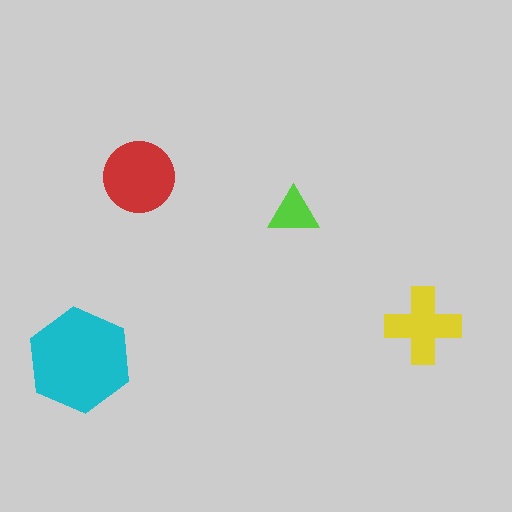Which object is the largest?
The cyan hexagon.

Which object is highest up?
The red circle is topmost.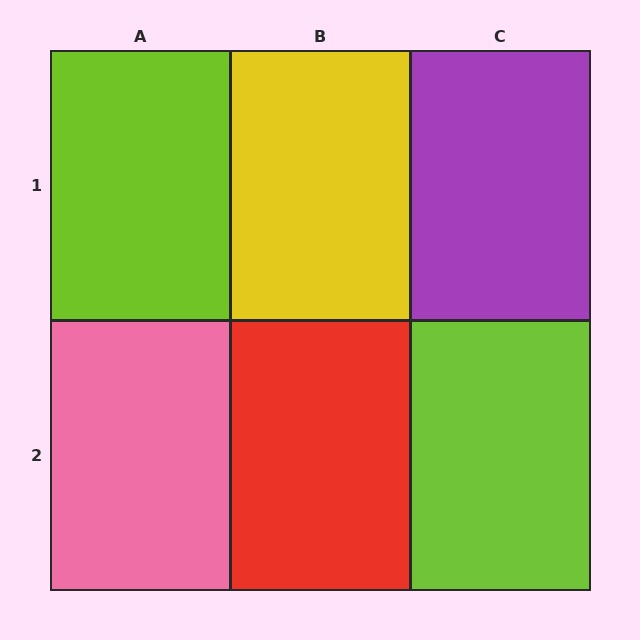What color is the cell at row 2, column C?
Lime.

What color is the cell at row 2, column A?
Pink.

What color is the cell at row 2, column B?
Red.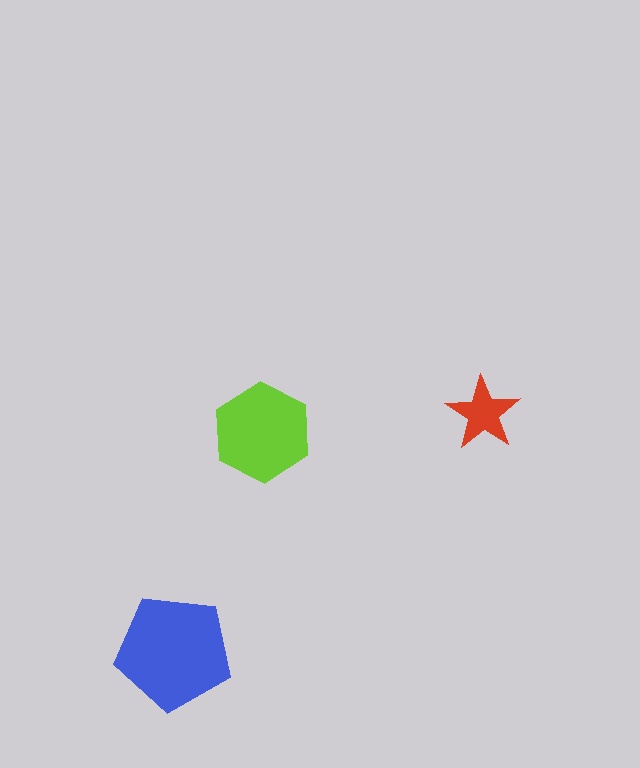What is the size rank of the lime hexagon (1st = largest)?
2nd.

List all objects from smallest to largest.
The red star, the lime hexagon, the blue pentagon.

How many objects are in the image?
There are 3 objects in the image.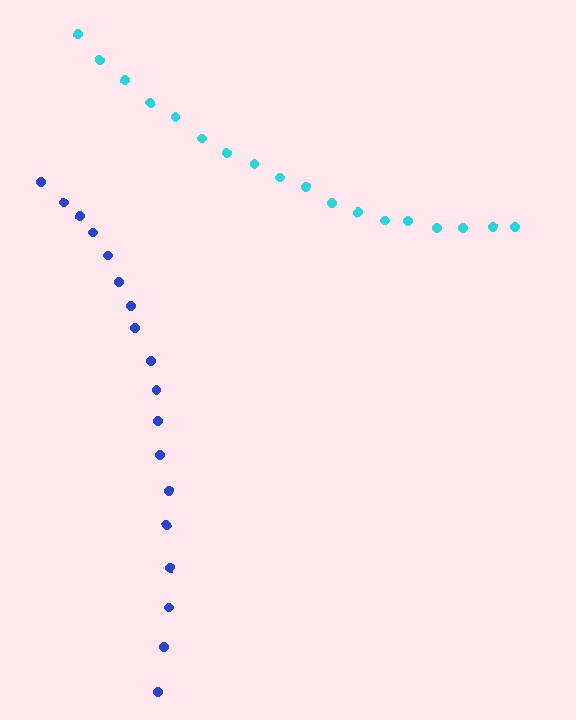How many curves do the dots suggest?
There are 2 distinct paths.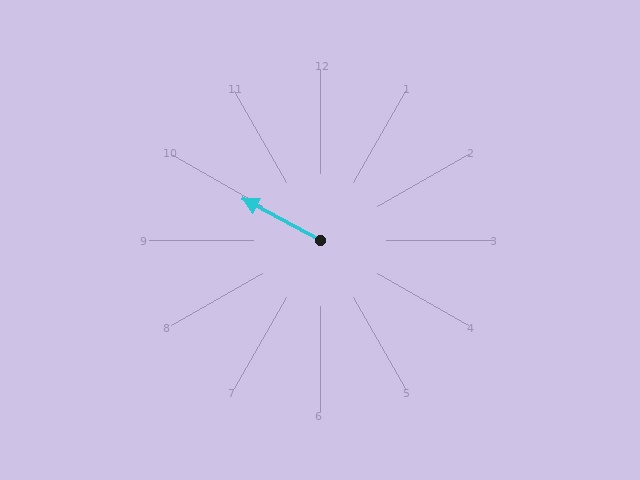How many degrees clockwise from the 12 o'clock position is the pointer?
Approximately 298 degrees.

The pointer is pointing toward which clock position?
Roughly 10 o'clock.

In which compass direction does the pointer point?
Northwest.